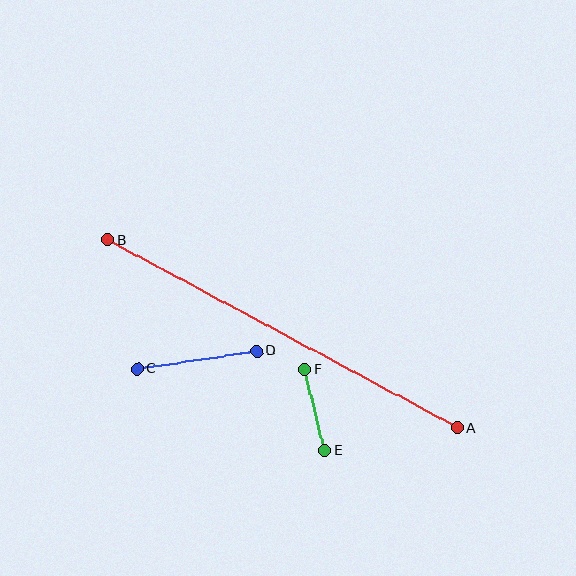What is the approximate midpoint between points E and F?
The midpoint is at approximately (315, 410) pixels.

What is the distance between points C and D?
The distance is approximately 121 pixels.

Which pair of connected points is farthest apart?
Points A and B are farthest apart.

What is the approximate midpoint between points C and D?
The midpoint is at approximately (197, 360) pixels.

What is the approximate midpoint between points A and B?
The midpoint is at approximately (282, 334) pixels.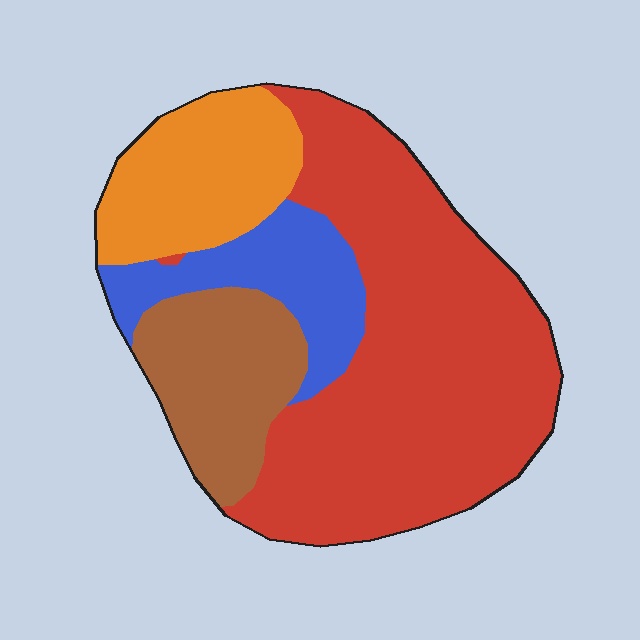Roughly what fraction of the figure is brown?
Brown covers roughly 15% of the figure.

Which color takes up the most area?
Red, at roughly 55%.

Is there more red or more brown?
Red.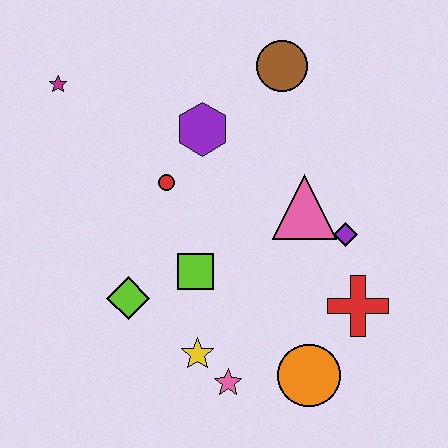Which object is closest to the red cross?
The purple diamond is closest to the red cross.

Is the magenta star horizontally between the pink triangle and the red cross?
No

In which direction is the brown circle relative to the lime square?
The brown circle is above the lime square.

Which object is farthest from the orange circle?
The magenta star is farthest from the orange circle.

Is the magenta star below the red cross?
No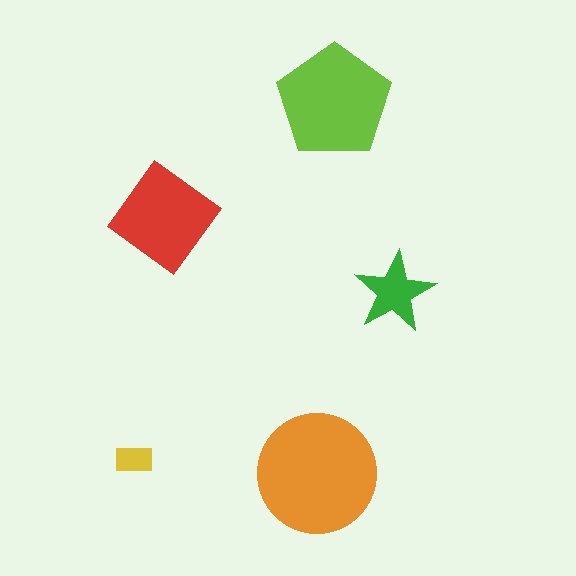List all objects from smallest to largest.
The yellow rectangle, the green star, the red diamond, the lime pentagon, the orange circle.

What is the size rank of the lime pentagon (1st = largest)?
2nd.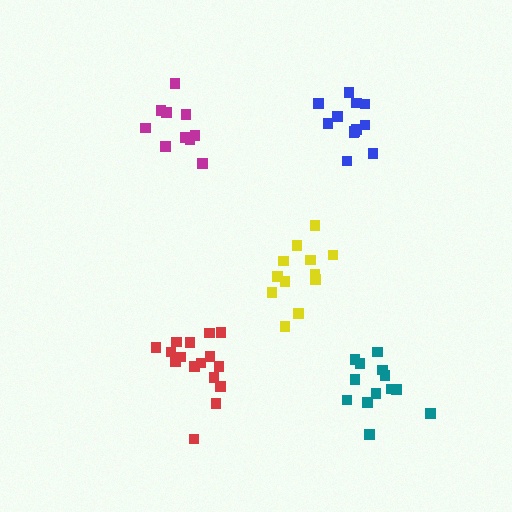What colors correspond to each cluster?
The clusters are colored: red, blue, magenta, teal, yellow.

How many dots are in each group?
Group 1: 16 dots, Group 2: 12 dots, Group 3: 10 dots, Group 4: 13 dots, Group 5: 12 dots (63 total).